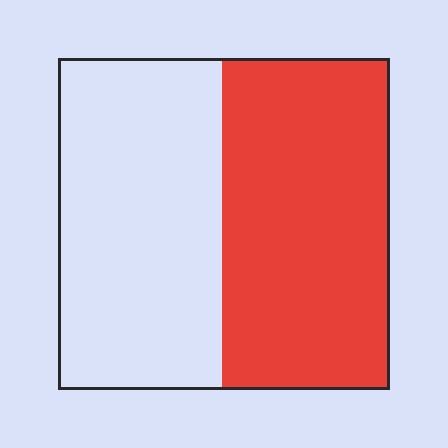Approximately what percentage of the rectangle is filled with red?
Approximately 50%.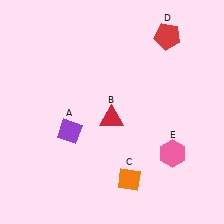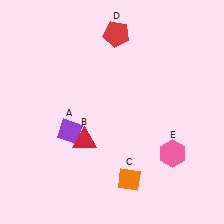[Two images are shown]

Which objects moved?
The objects that moved are: the red triangle (B), the red pentagon (D).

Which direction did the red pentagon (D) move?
The red pentagon (D) moved left.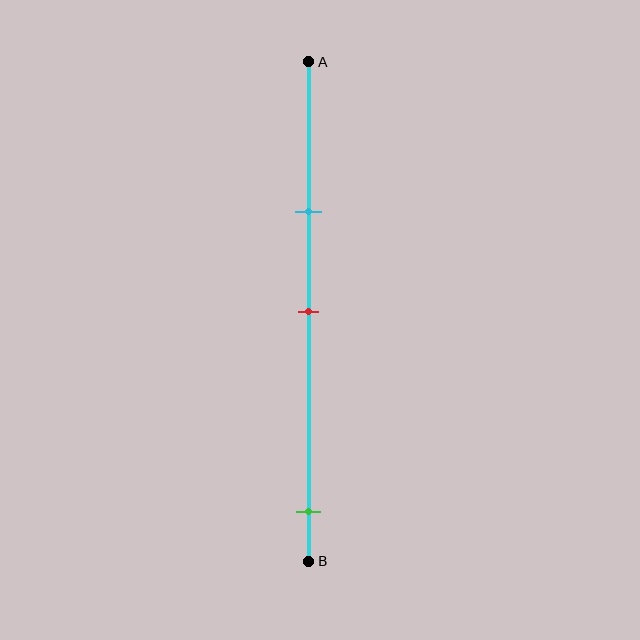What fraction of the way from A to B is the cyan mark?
The cyan mark is approximately 30% (0.3) of the way from A to B.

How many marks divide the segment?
There are 3 marks dividing the segment.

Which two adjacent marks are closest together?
The cyan and red marks are the closest adjacent pair.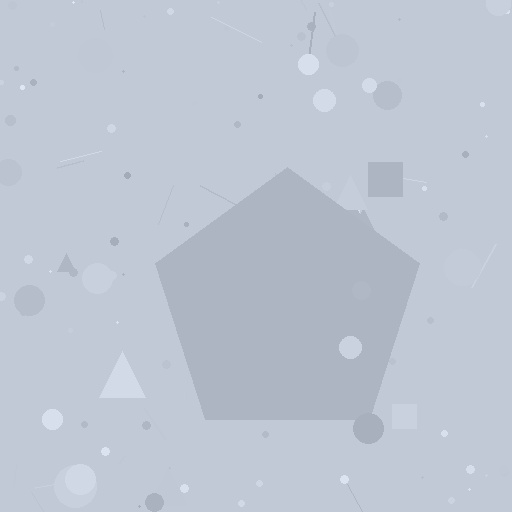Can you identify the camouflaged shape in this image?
The camouflaged shape is a pentagon.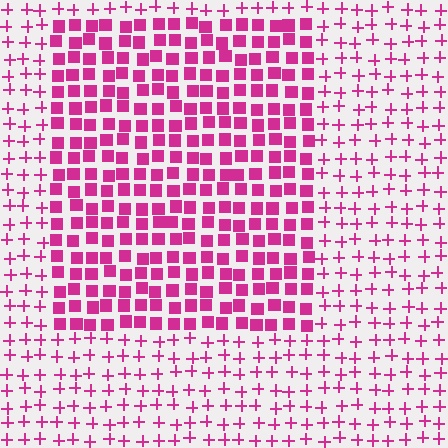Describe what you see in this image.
The image is filled with small magenta elements arranged in a uniform grid. A rectangle-shaped region contains squares, while the surrounding area contains plus signs. The boundary is defined purely by the change in element shape.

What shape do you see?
I see a rectangle.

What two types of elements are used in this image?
The image uses squares inside the rectangle region and plus signs outside it.